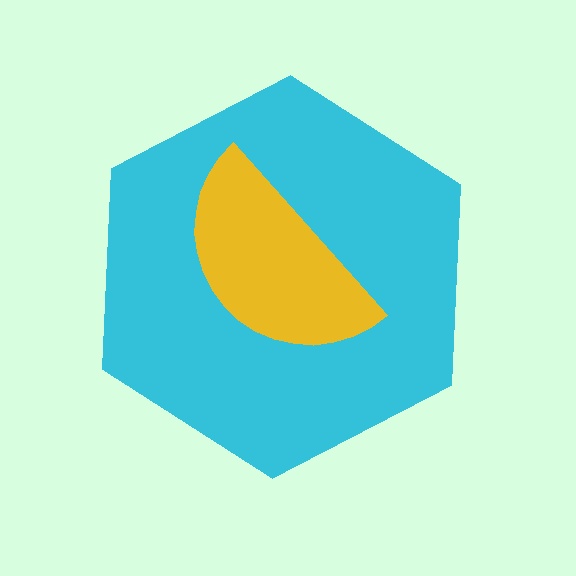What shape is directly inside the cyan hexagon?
The yellow semicircle.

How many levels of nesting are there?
2.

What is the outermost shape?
The cyan hexagon.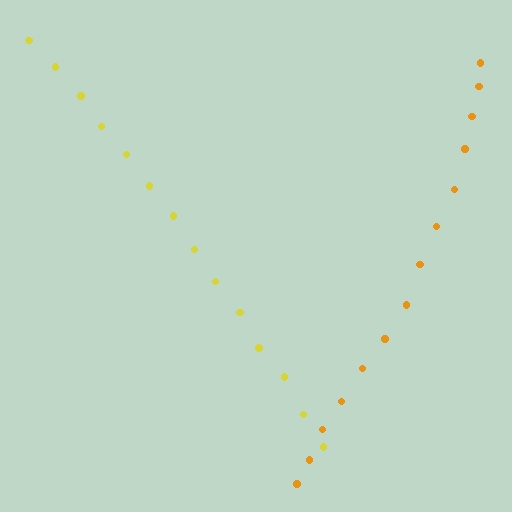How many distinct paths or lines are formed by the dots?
There are 2 distinct paths.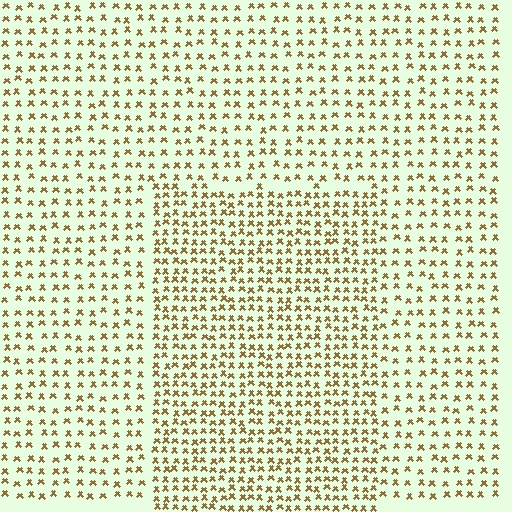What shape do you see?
I see a rectangle.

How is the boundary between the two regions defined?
The boundary is defined by a change in element density (approximately 1.7x ratio). All elements are the same color, size, and shape.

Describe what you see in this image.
The image contains small brown elements arranged at two different densities. A rectangle-shaped region is visible where the elements are more densely packed than the surrounding area.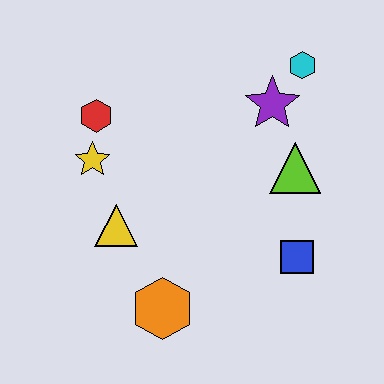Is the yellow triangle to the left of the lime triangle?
Yes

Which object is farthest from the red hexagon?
The blue square is farthest from the red hexagon.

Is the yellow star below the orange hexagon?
No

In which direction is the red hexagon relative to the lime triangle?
The red hexagon is to the left of the lime triangle.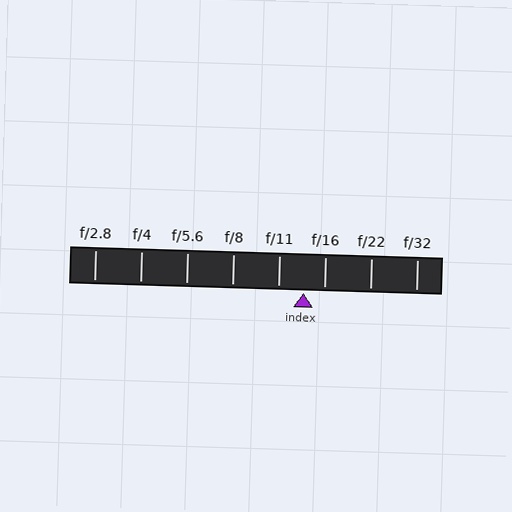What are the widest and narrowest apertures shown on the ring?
The widest aperture shown is f/2.8 and the narrowest is f/32.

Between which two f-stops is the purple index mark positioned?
The index mark is between f/11 and f/16.